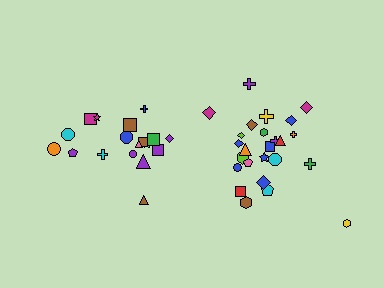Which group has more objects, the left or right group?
The right group.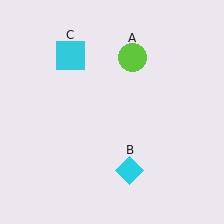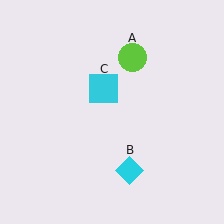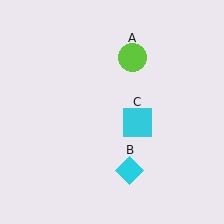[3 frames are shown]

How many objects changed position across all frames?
1 object changed position: cyan square (object C).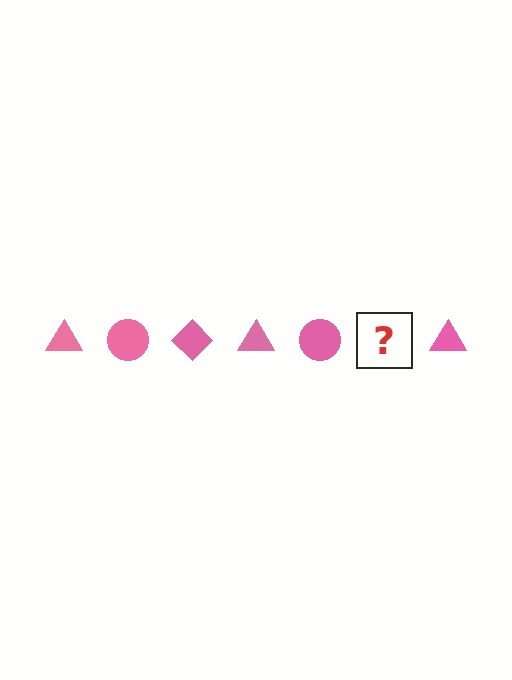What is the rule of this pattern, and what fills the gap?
The rule is that the pattern cycles through triangle, circle, diamond shapes in pink. The gap should be filled with a pink diamond.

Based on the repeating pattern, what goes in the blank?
The blank should be a pink diamond.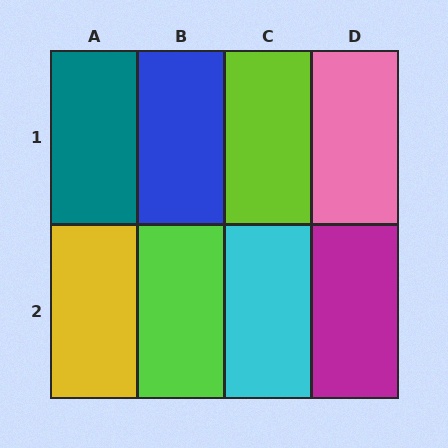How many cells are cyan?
1 cell is cyan.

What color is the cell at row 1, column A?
Teal.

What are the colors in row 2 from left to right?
Yellow, lime, cyan, magenta.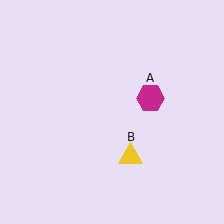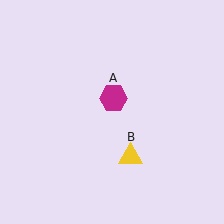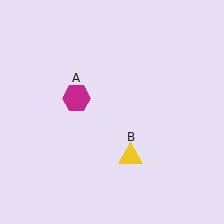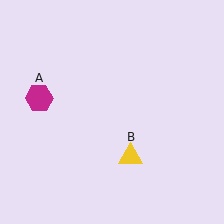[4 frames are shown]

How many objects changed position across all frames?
1 object changed position: magenta hexagon (object A).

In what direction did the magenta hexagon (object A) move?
The magenta hexagon (object A) moved left.